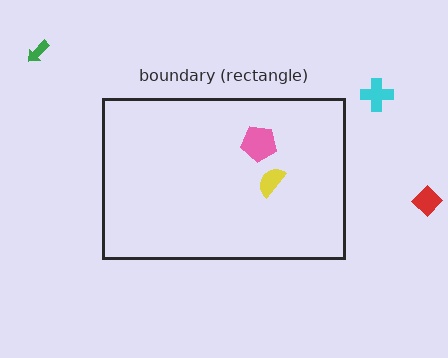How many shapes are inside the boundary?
2 inside, 3 outside.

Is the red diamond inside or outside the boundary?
Outside.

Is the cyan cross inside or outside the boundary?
Outside.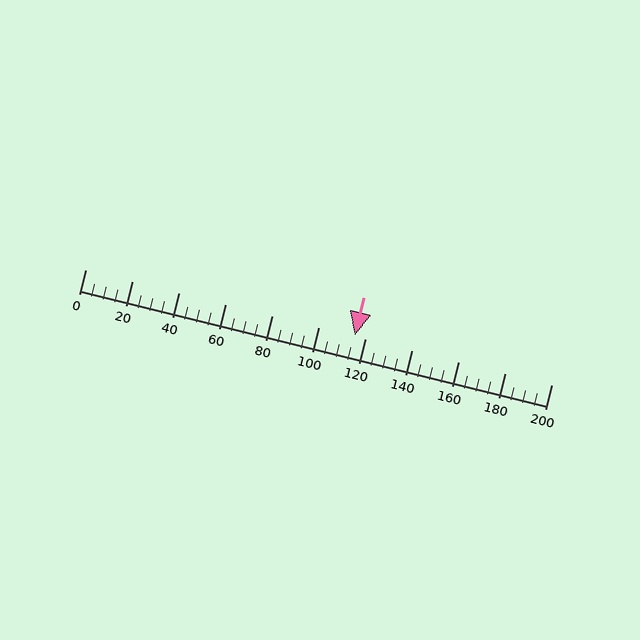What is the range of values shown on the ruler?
The ruler shows values from 0 to 200.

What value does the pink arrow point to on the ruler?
The pink arrow points to approximately 116.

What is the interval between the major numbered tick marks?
The major tick marks are spaced 20 units apart.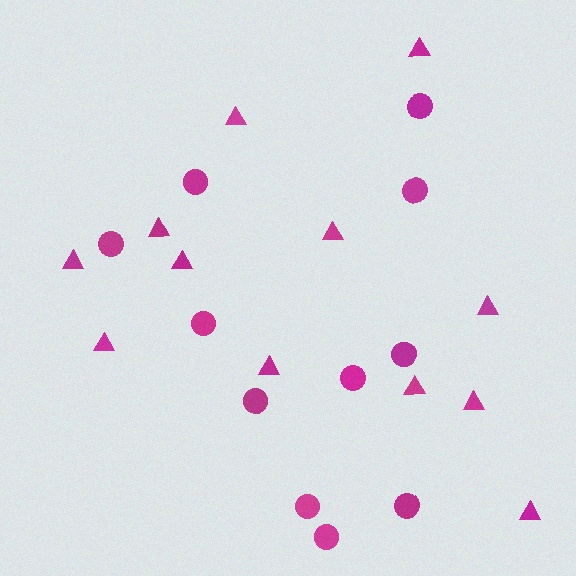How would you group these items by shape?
There are 2 groups: one group of circles (11) and one group of triangles (12).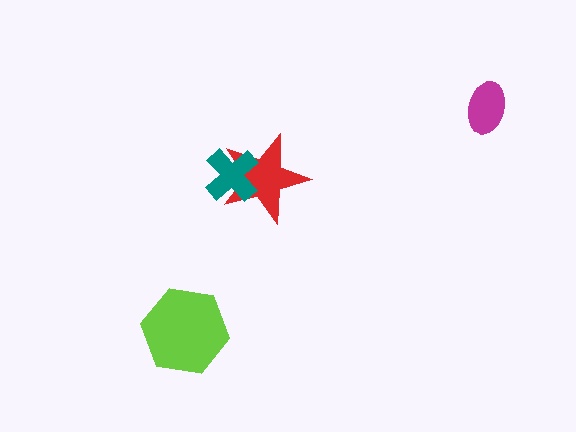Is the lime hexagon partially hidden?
No, no other shape covers it.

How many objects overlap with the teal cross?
1 object overlaps with the teal cross.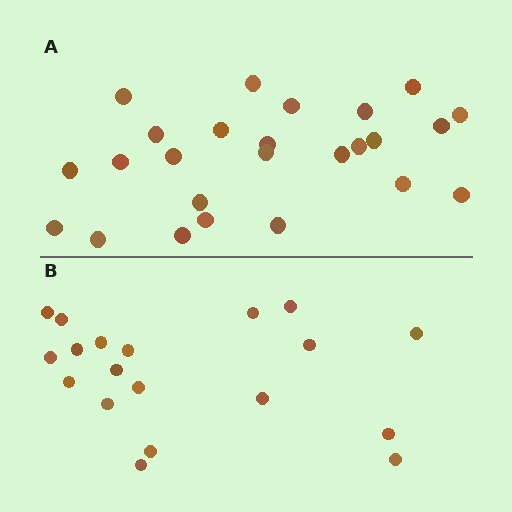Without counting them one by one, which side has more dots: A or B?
Region A (the top region) has more dots.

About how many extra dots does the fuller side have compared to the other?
Region A has about 6 more dots than region B.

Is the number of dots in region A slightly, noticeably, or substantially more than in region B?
Region A has noticeably more, but not dramatically so. The ratio is roughly 1.3 to 1.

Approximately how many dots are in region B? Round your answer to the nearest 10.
About 20 dots. (The exact count is 19, which rounds to 20.)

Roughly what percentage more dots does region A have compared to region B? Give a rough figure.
About 30% more.